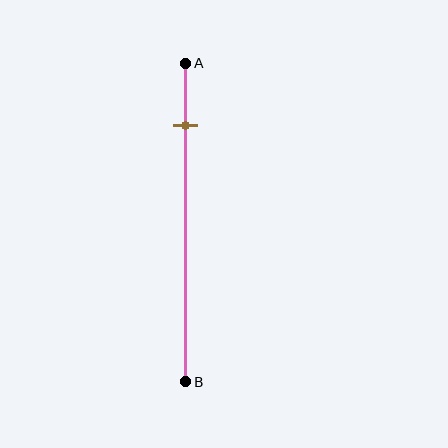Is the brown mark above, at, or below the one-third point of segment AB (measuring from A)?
The brown mark is above the one-third point of segment AB.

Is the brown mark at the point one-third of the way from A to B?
No, the mark is at about 20% from A, not at the 33% one-third point.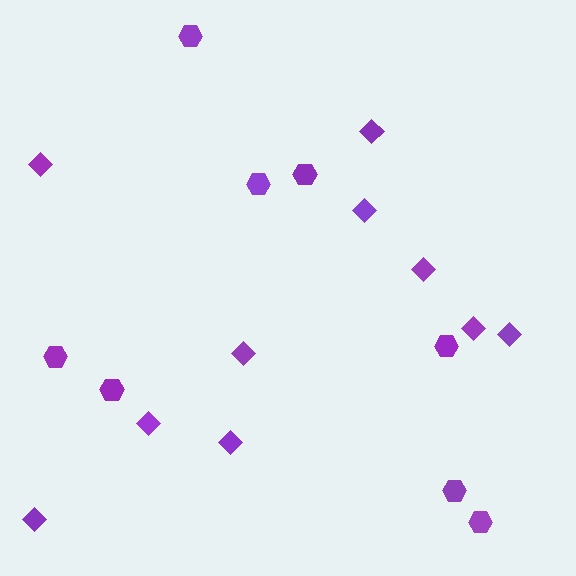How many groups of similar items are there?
There are 2 groups: one group of hexagons (8) and one group of diamonds (10).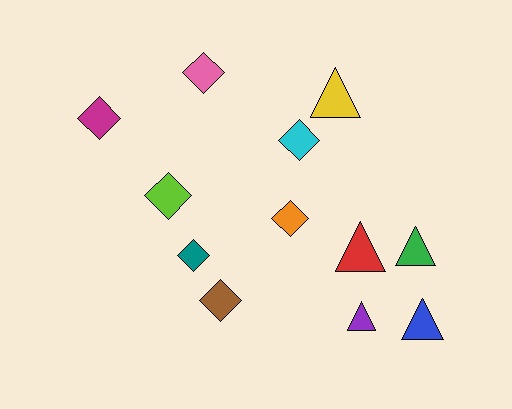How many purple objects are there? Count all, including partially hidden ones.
There is 1 purple object.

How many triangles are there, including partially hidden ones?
There are 5 triangles.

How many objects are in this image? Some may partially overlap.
There are 12 objects.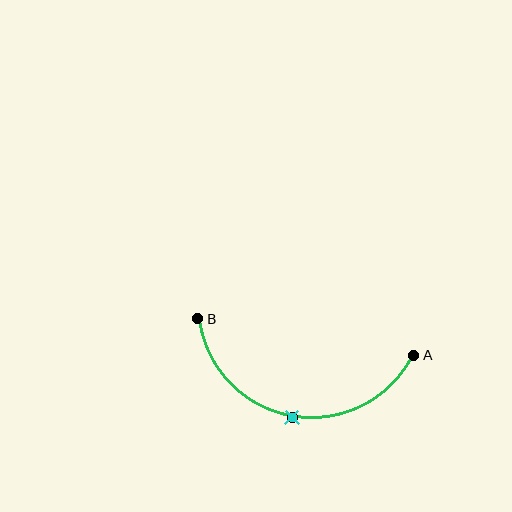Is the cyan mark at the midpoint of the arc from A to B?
Yes. The cyan mark lies on the arc at equal arc-length from both A and B — it is the arc midpoint.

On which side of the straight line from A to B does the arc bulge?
The arc bulges below the straight line connecting A and B.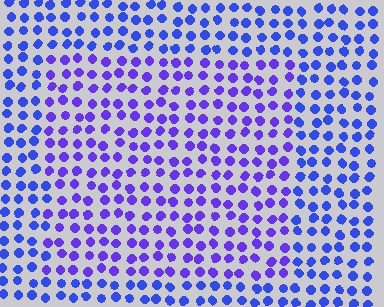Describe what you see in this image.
The image is filled with small blue elements in a uniform arrangement. A rectangle-shaped region is visible where the elements are tinted to a slightly different hue, forming a subtle color boundary.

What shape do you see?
I see a rectangle.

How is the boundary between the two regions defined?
The boundary is defined purely by a slight shift in hue (about 26 degrees). Spacing, size, and orientation are identical on both sides.